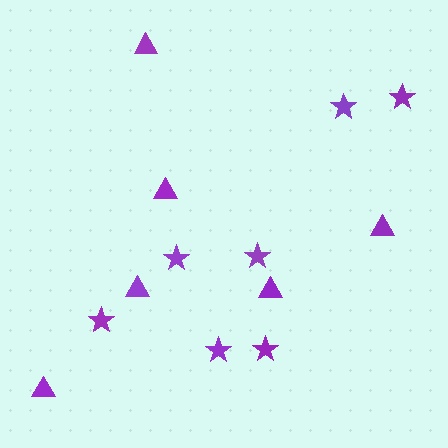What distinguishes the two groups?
There are 2 groups: one group of triangles (6) and one group of stars (7).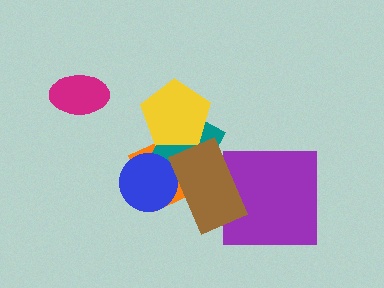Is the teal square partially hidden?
Yes, it is partially covered by another shape.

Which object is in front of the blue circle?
The brown rectangle is in front of the blue circle.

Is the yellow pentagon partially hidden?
No, no other shape covers it.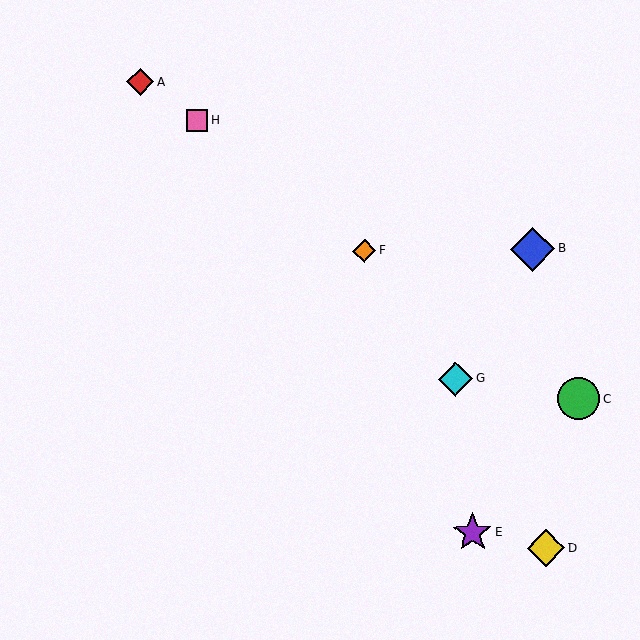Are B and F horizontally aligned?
Yes, both are at y≈249.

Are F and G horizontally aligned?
No, F is at y≈251 and G is at y≈379.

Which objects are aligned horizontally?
Objects B, F are aligned horizontally.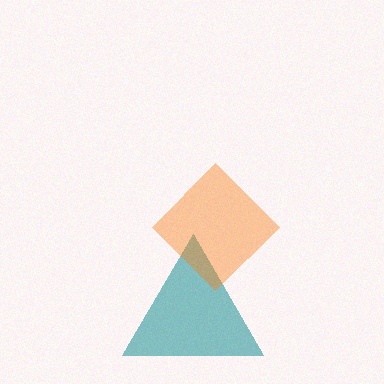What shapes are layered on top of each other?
The layered shapes are: a teal triangle, an orange diamond.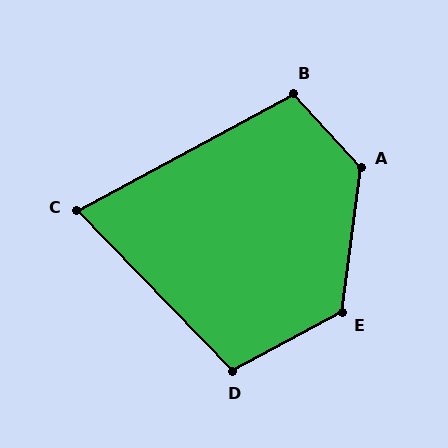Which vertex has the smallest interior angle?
C, at approximately 74 degrees.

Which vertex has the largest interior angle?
A, at approximately 131 degrees.